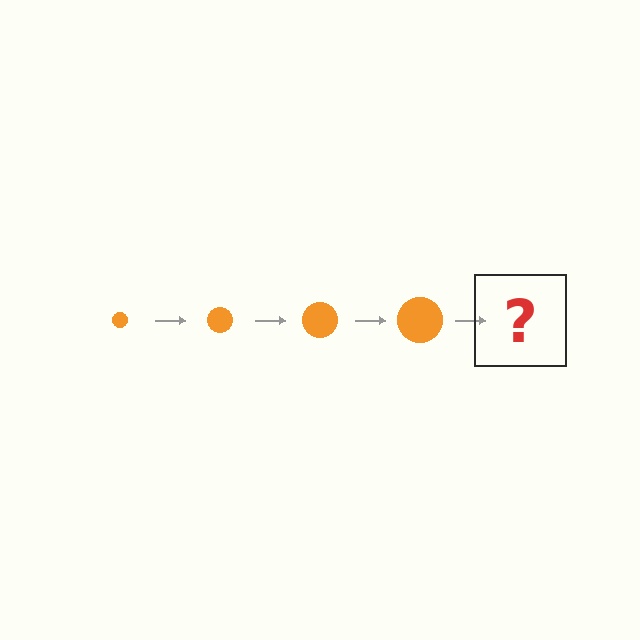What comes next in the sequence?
The next element should be an orange circle, larger than the previous one.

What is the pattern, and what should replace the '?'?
The pattern is that the circle gets progressively larger each step. The '?' should be an orange circle, larger than the previous one.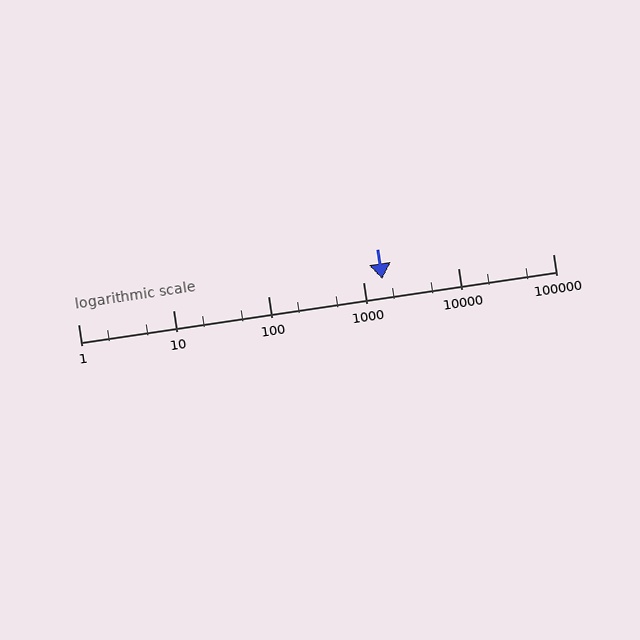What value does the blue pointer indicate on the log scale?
The pointer indicates approximately 1600.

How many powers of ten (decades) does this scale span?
The scale spans 5 decades, from 1 to 100000.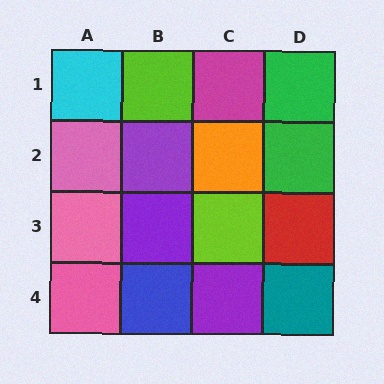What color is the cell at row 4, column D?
Teal.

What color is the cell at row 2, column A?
Pink.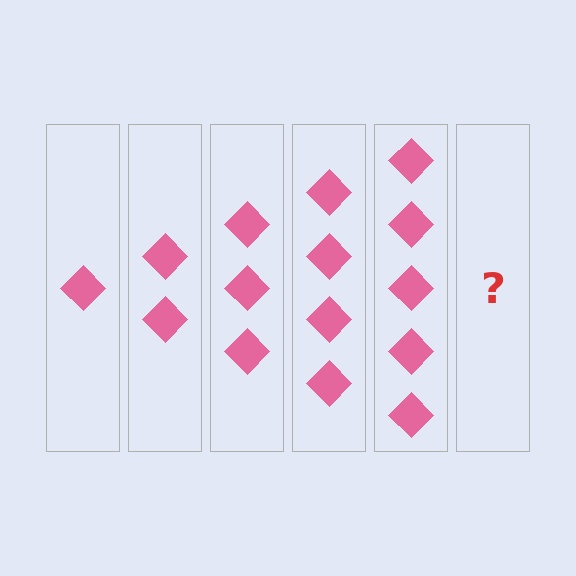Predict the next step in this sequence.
The next step is 6 diamonds.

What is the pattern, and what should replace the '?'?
The pattern is that each step adds one more diamond. The '?' should be 6 diamonds.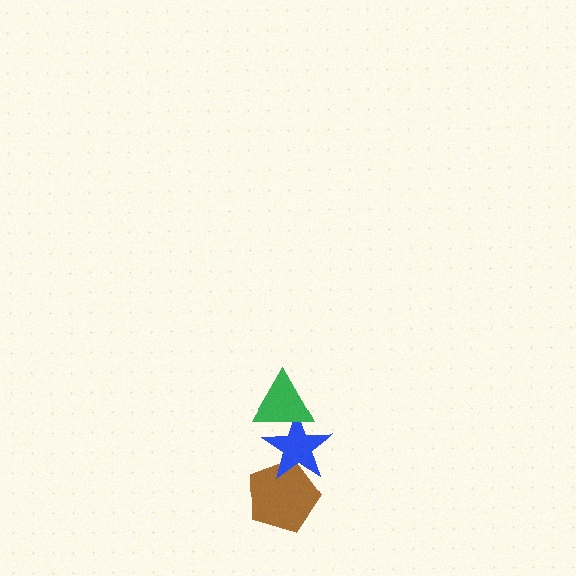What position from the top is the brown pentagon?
The brown pentagon is 3rd from the top.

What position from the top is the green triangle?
The green triangle is 1st from the top.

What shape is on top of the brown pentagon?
The blue star is on top of the brown pentagon.